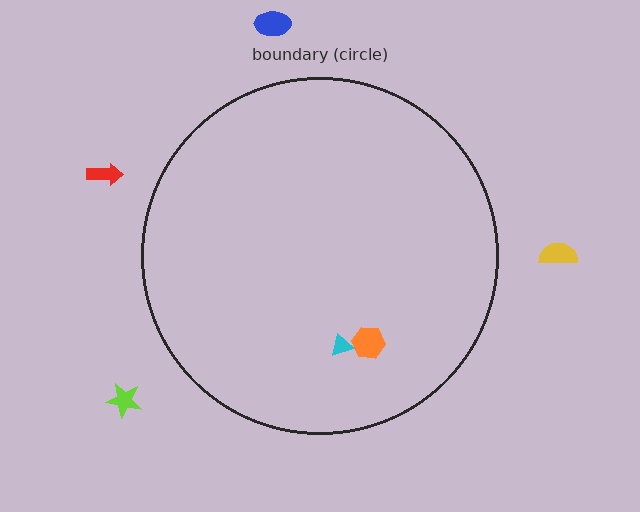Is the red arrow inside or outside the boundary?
Outside.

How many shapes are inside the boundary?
2 inside, 4 outside.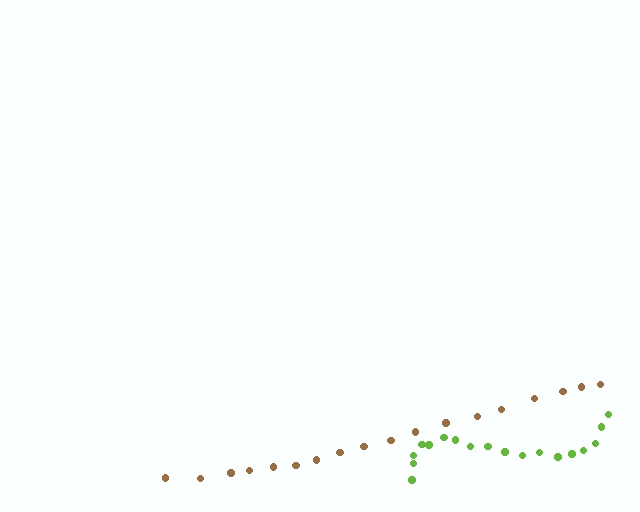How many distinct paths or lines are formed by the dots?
There are 2 distinct paths.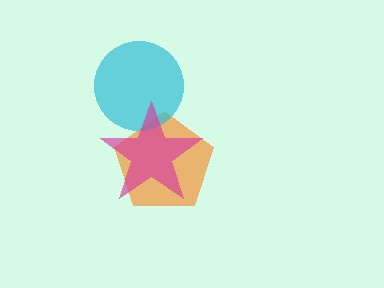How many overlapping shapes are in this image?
There are 3 overlapping shapes in the image.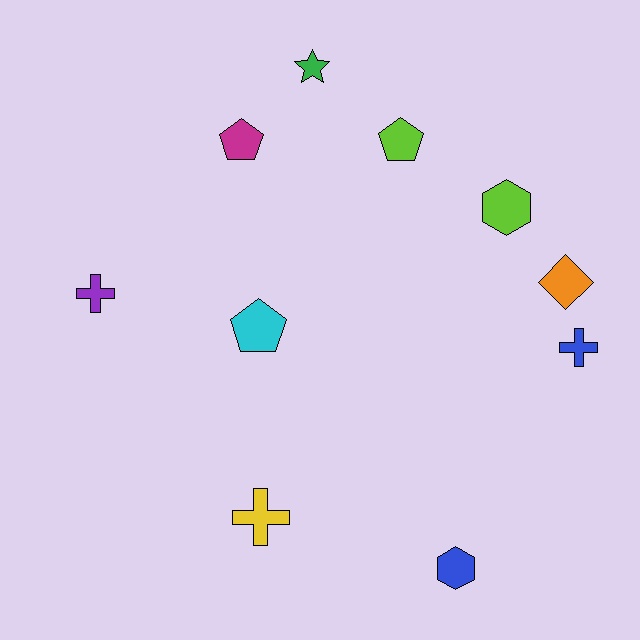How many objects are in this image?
There are 10 objects.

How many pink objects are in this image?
There are no pink objects.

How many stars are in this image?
There is 1 star.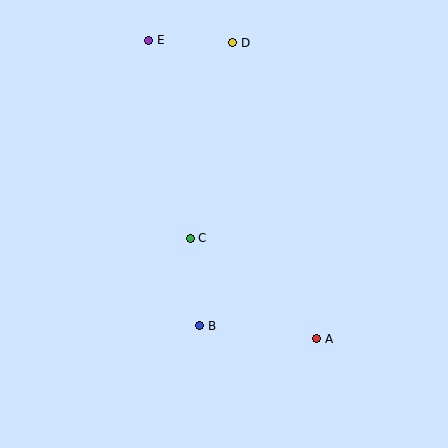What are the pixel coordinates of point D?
Point D is at (233, 43).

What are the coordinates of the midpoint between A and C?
The midpoint between A and C is at (253, 289).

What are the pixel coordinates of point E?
Point E is at (149, 40).